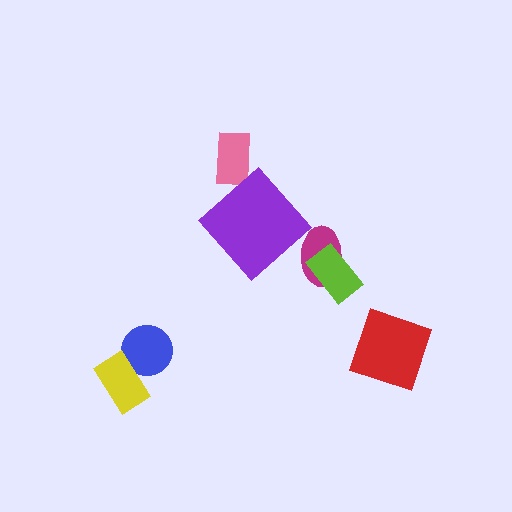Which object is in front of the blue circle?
The yellow rectangle is in front of the blue circle.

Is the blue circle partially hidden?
Yes, it is partially covered by another shape.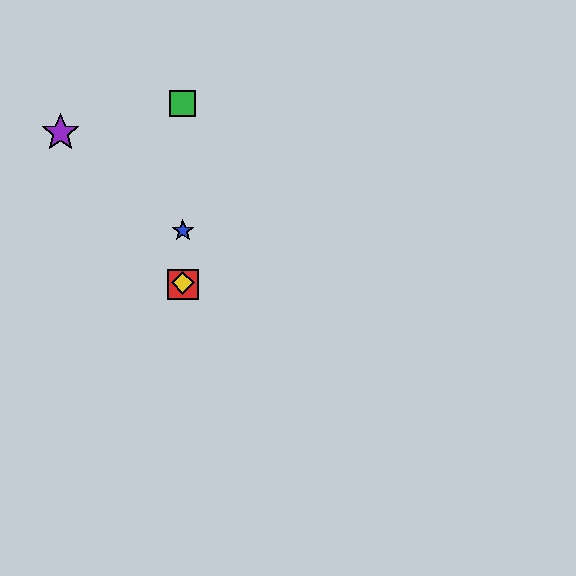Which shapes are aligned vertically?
The red square, the blue star, the green square, the yellow diamond are aligned vertically.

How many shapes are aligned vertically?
4 shapes (the red square, the blue star, the green square, the yellow diamond) are aligned vertically.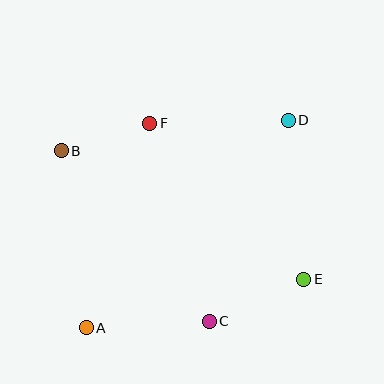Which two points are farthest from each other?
Points A and D are farthest from each other.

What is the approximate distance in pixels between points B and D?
The distance between B and D is approximately 229 pixels.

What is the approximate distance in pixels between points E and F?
The distance between E and F is approximately 219 pixels.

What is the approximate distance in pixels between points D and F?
The distance between D and F is approximately 139 pixels.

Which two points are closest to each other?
Points B and F are closest to each other.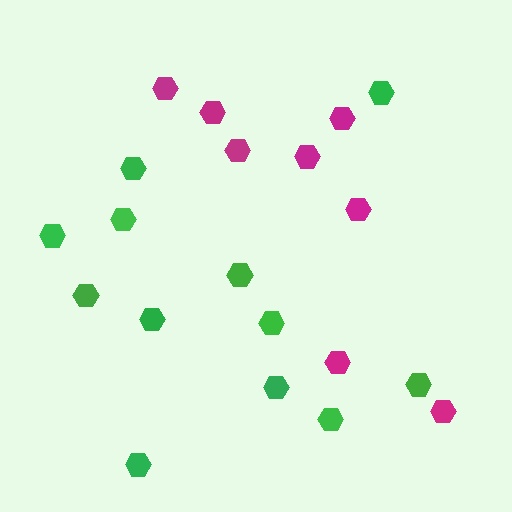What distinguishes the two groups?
There are 2 groups: one group of magenta hexagons (8) and one group of green hexagons (12).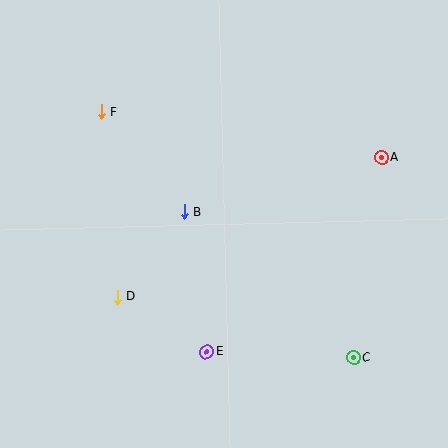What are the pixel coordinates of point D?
Point D is at (117, 297).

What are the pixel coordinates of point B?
Point B is at (184, 212).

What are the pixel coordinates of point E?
Point E is at (207, 352).